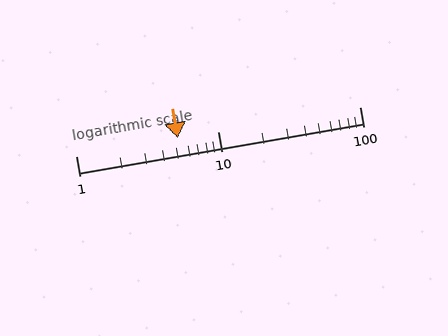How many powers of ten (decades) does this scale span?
The scale spans 2 decades, from 1 to 100.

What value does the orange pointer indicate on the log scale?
The pointer indicates approximately 5.2.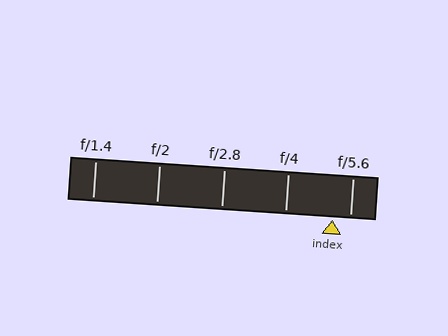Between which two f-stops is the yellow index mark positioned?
The index mark is between f/4 and f/5.6.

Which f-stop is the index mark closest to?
The index mark is closest to f/5.6.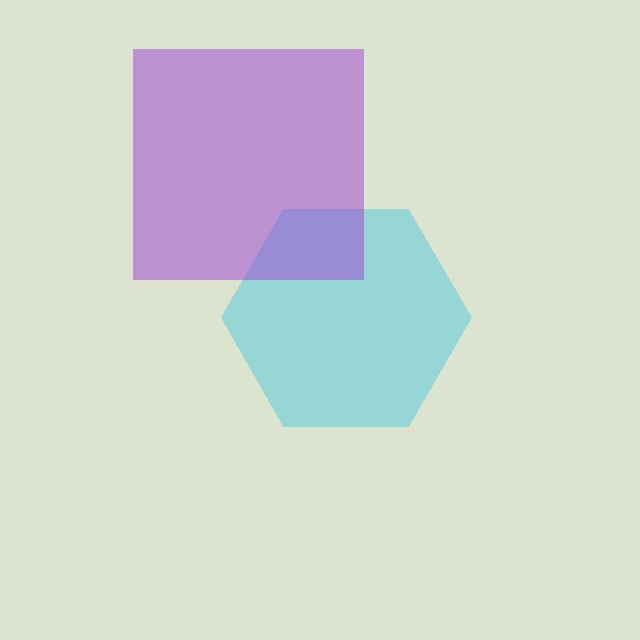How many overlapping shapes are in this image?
There are 2 overlapping shapes in the image.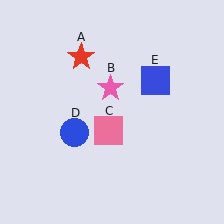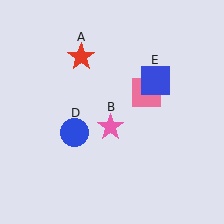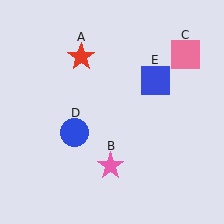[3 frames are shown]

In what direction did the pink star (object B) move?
The pink star (object B) moved down.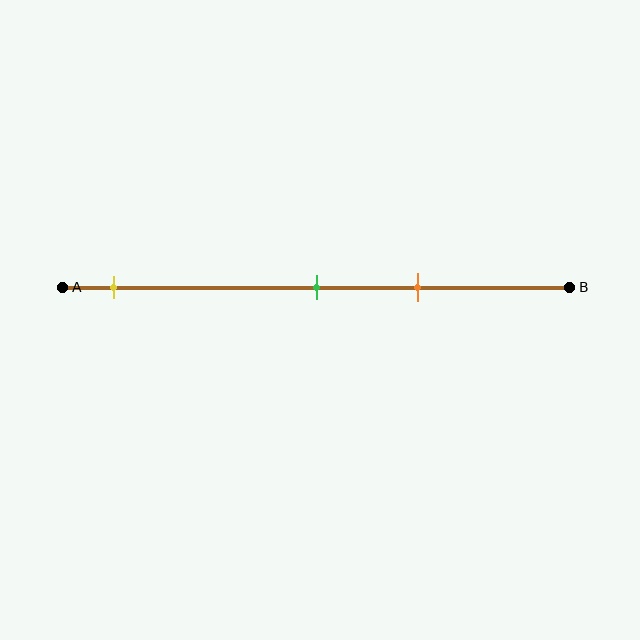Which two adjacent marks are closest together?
The green and orange marks are the closest adjacent pair.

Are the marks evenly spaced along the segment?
No, the marks are not evenly spaced.